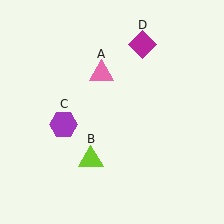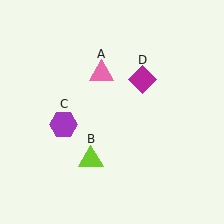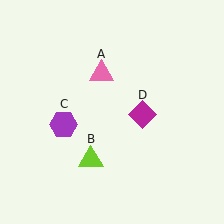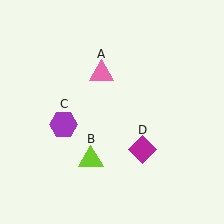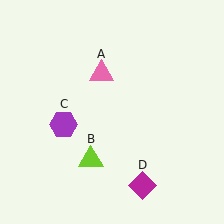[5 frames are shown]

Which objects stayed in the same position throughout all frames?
Pink triangle (object A) and lime triangle (object B) and purple hexagon (object C) remained stationary.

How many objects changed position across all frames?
1 object changed position: magenta diamond (object D).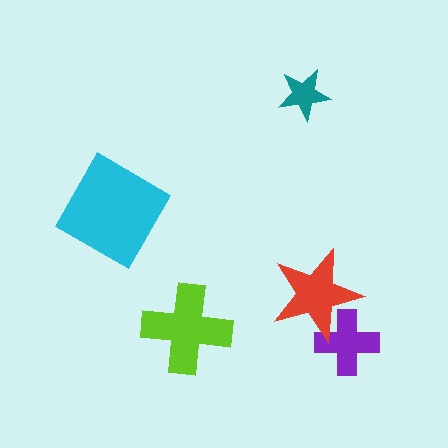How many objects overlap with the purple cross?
1 object overlaps with the purple cross.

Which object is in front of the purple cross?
The red star is in front of the purple cross.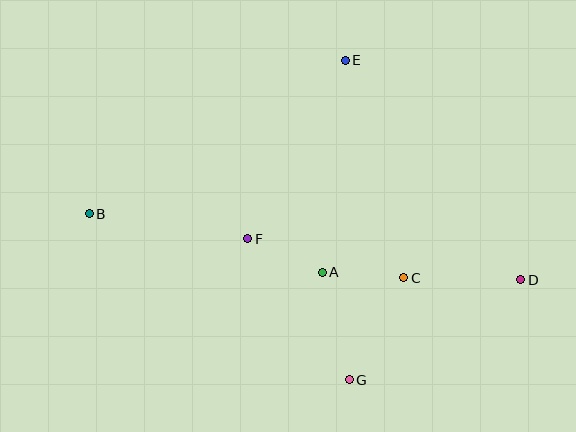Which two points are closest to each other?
Points A and C are closest to each other.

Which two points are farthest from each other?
Points B and D are farthest from each other.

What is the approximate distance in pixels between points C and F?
The distance between C and F is approximately 161 pixels.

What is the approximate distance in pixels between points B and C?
The distance between B and C is approximately 321 pixels.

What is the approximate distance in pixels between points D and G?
The distance between D and G is approximately 198 pixels.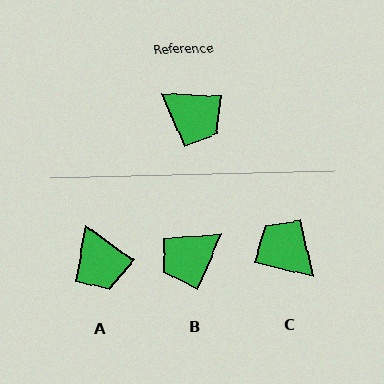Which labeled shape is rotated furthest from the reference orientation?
C, about 169 degrees away.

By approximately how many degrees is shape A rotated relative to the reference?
Approximately 34 degrees clockwise.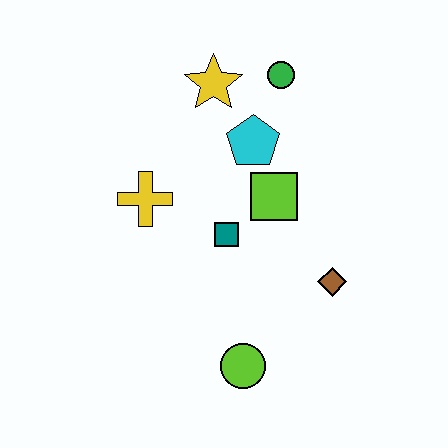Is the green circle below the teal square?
No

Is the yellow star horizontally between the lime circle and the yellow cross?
Yes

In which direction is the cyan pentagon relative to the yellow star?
The cyan pentagon is below the yellow star.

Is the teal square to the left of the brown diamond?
Yes